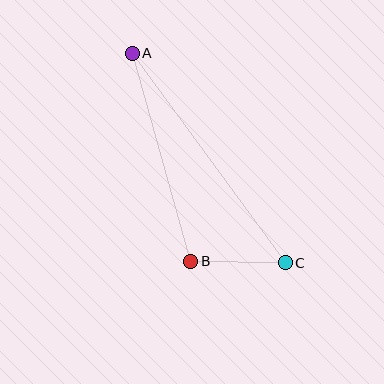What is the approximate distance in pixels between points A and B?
The distance between A and B is approximately 216 pixels.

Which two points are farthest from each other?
Points A and C are farthest from each other.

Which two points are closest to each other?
Points B and C are closest to each other.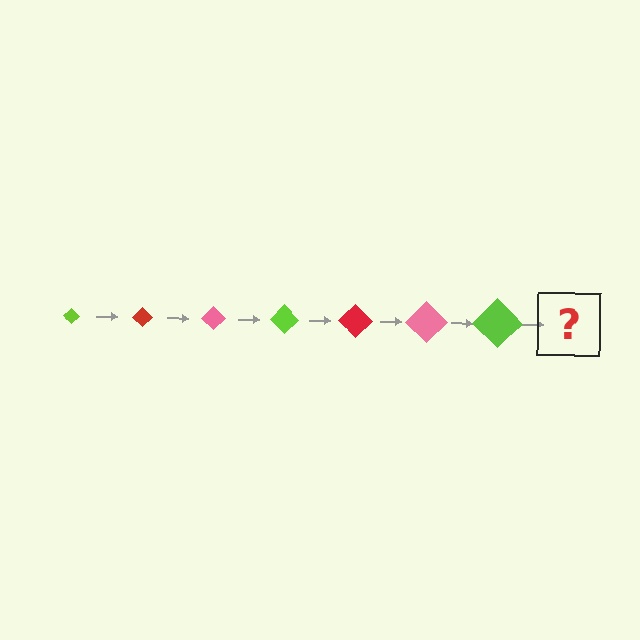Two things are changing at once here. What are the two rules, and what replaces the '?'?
The two rules are that the diamond grows larger each step and the color cycles through lime, red, and pink. The '?' should be a red diamond, larger than the previous one.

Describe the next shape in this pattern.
It should be a red diamond, larger than the previous one.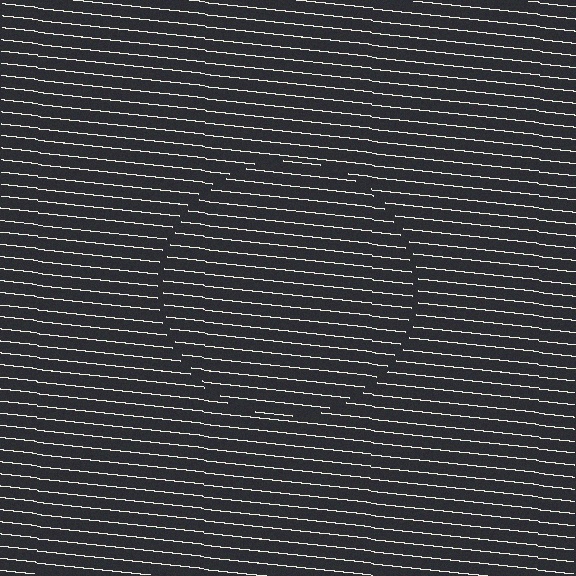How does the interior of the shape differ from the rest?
The interior of the shape contains the same grating, shifted by half a period — the contour is defined by the phase discontinuity where line-ends from the inner and outer gratings abut.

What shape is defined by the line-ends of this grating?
An illusory circle. The interior of the shape contains the same grating, shifted by half a period — the contour is defined by the phase discontinuity where line-ends from the inner and outer gratings abut.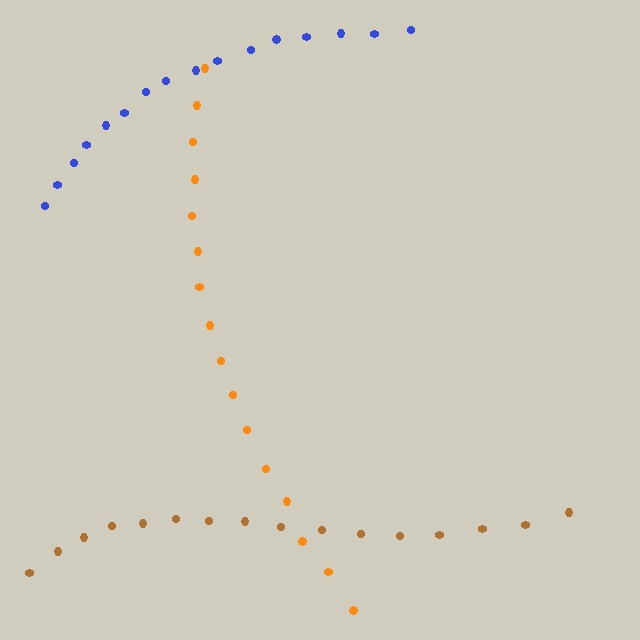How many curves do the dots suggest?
There are 3 distinct paths.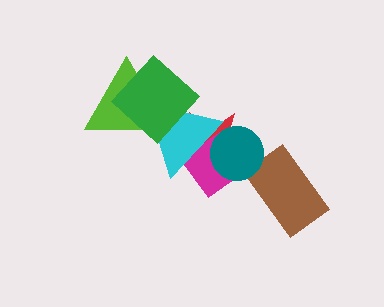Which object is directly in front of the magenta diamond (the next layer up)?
The teal circle is directly in front of the magenta diamond.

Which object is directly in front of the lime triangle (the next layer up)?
The cyan triangle is directly in front of the lime triangle.